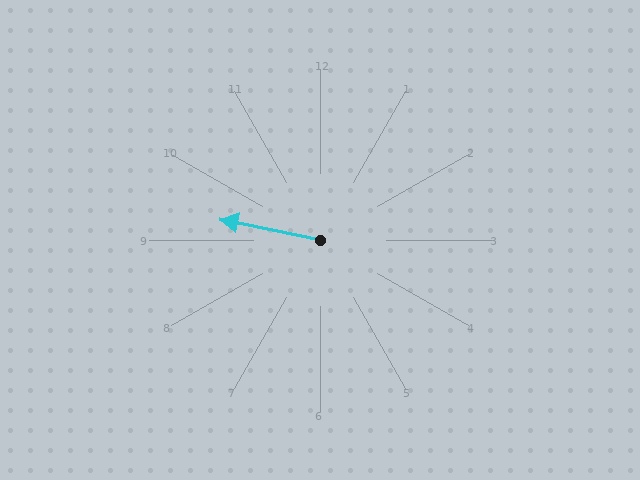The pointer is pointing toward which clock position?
Roughly 9 o'clock.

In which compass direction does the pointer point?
West.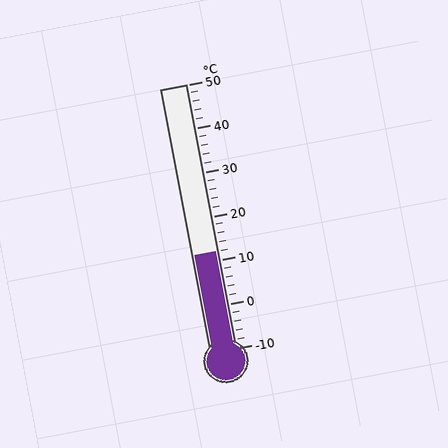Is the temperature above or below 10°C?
The temperature is above 10°C.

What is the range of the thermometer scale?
The thermometer scale ranges from -10°C to 50°C.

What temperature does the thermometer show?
The thermometer shows approximately 12°C.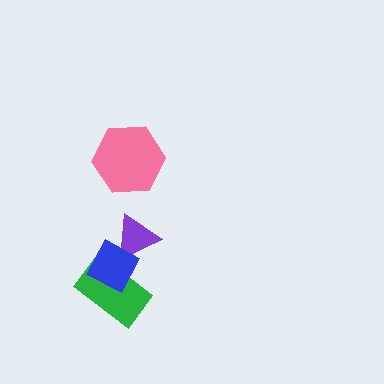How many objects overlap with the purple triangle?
1 object overlaps with the purple triangle.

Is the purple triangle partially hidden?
Yes, it is partially covered by another shape.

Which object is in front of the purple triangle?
The blue diamond is in front of the purple triangle.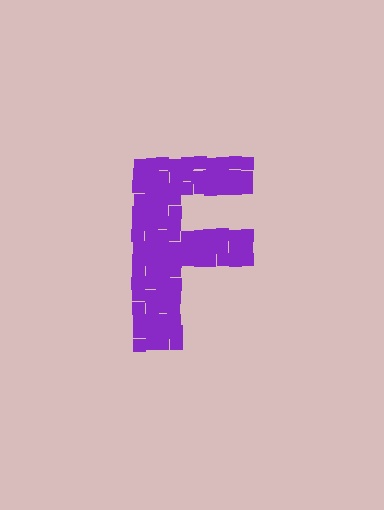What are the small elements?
The small elements are squares.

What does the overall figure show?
The overall figure shows the letter F.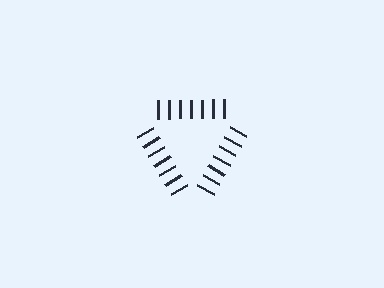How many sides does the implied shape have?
3 sides — the line-ends trace a triangle.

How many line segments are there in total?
21 — 7 along each of the 3 edges.